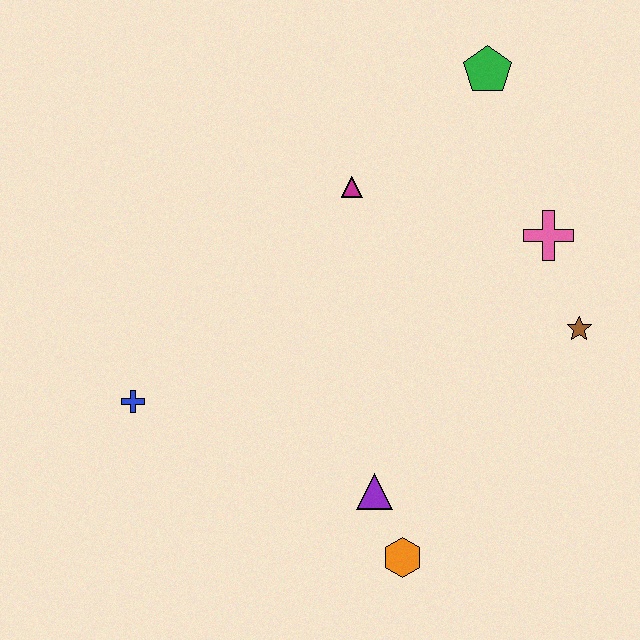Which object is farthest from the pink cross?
The blue cross is farthest from the pink cross.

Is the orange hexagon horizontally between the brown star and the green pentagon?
No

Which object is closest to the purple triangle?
The orange hexagon is closest to the purple triangle.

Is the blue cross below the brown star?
Yes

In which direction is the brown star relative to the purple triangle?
The brown star is to the right of the purple triangle.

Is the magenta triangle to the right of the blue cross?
Yes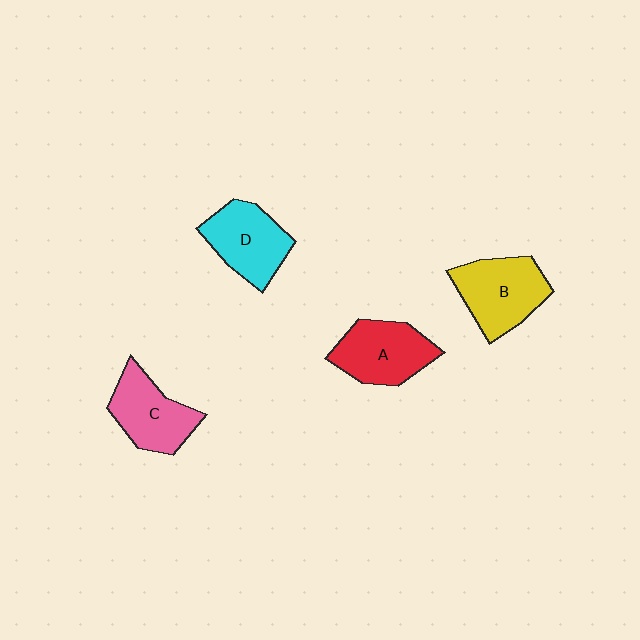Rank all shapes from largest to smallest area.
From largest to smallest: B (yellow), A (red), D (cyan), C (pink).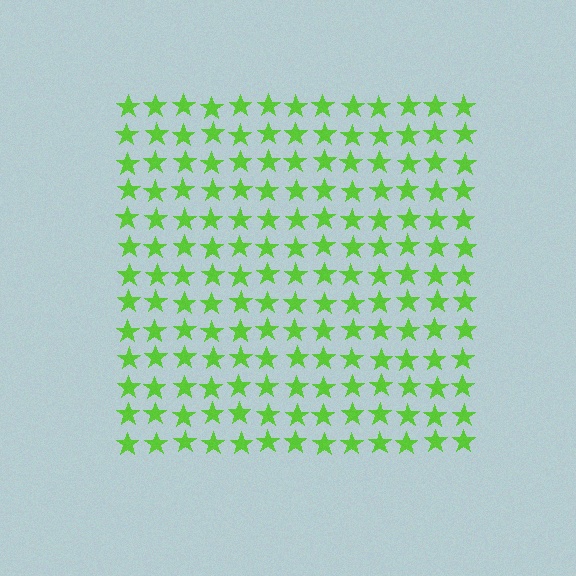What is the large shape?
The large shape is a square.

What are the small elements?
The small elements are stars.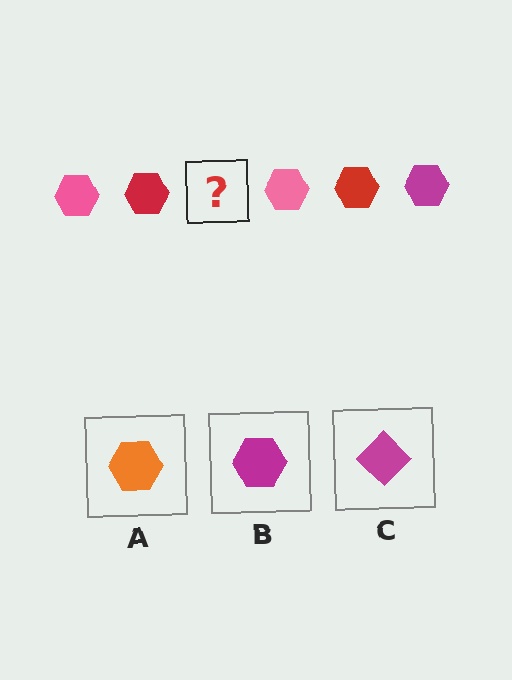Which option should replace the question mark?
Option B.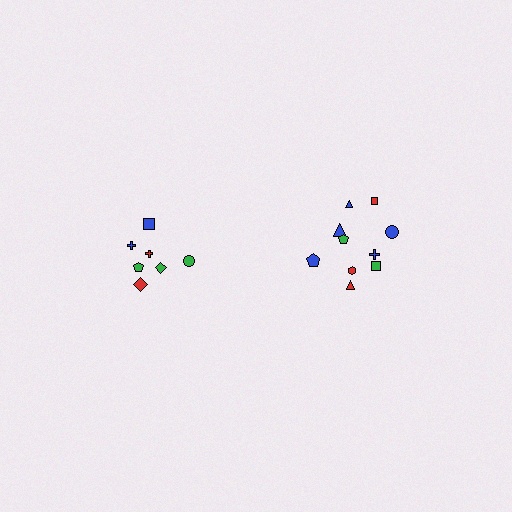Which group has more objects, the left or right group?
The right group.